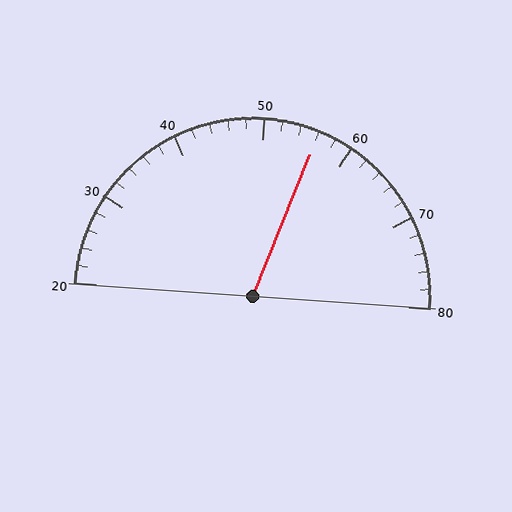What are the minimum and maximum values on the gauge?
The gauge ranges from 20 to 80.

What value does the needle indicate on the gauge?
The needle indicates approximately 56.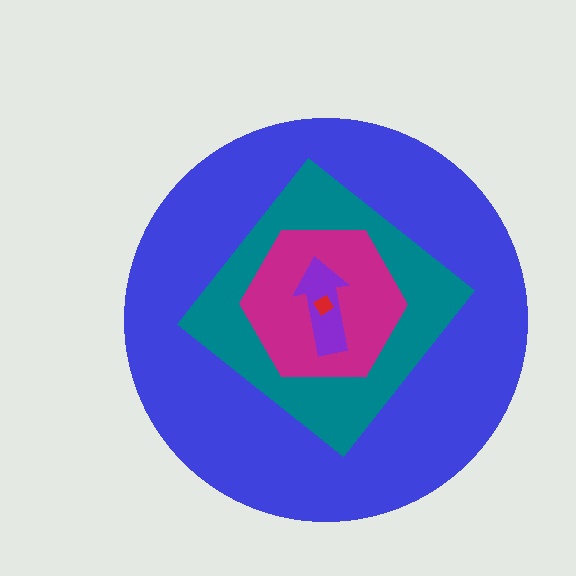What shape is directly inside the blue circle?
The teal diamond.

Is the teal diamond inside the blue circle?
Yes.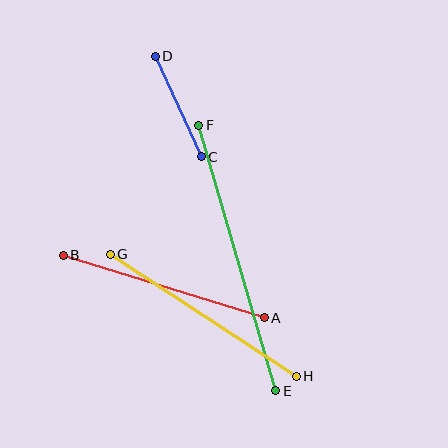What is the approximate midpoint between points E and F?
The midpoint is at approximately (237, 258) pixels.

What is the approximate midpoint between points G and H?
The midpoint is at approximately (203, 315) pixels.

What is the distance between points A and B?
The distance is approximately 211 pixels.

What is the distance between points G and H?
The distance is approximately 222 pixels.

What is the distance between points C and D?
The distance is approximately 111 pixels.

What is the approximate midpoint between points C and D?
The midpoint is at approximately (178, 107) pixels.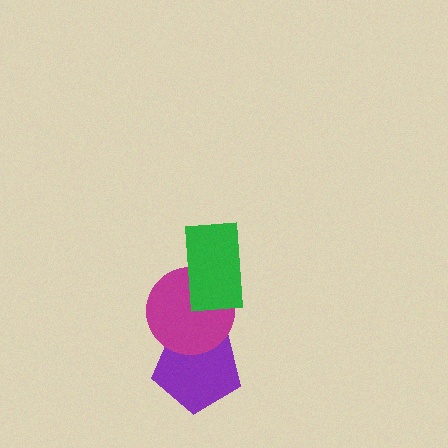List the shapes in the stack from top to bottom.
From top to bottom: the green rectangle, the magenta circle, the purple pentagon.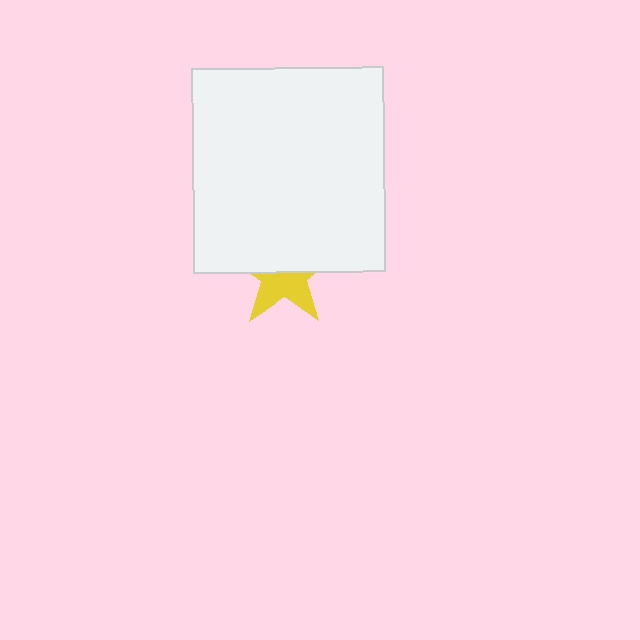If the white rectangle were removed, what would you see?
You would see the complete yellow star.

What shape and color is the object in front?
The object in front is a white rectangle.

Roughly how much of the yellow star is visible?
A small part of it is visible (roughly 44%).